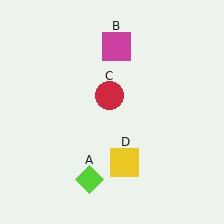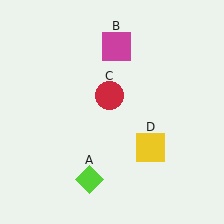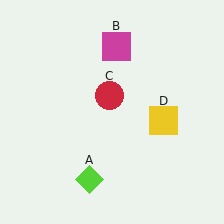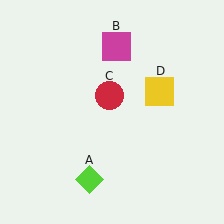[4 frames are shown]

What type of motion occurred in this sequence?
The yellow square (object D) rotated counterclockwise around the center of the scene.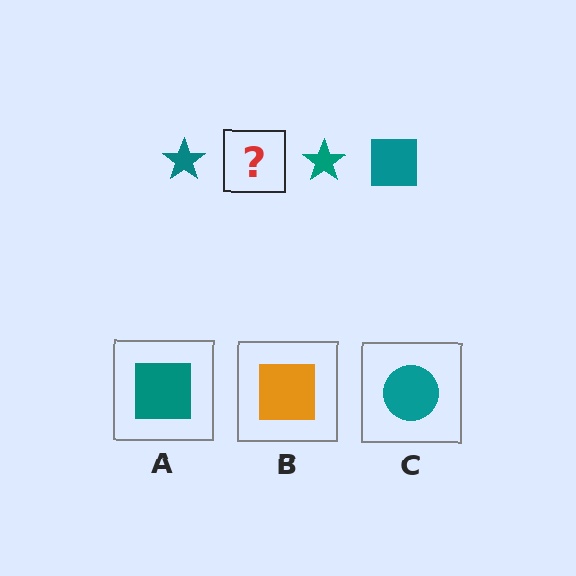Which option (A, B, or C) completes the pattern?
A.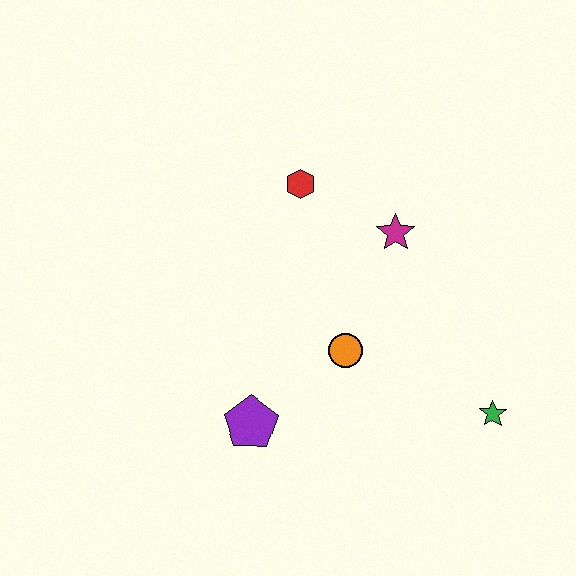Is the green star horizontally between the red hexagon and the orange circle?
No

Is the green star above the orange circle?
No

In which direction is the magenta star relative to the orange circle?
The magenta star is above the orange circle.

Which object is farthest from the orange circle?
The red hexagon is farthest from the orange circle.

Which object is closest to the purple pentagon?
The orange circle is closest to the purple pentagon.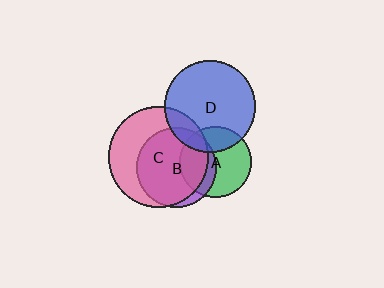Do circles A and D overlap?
Yes.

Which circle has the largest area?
Circle C (pink).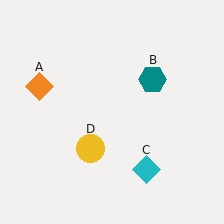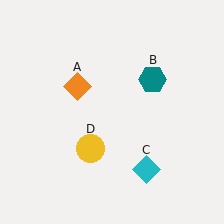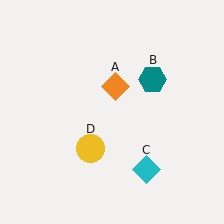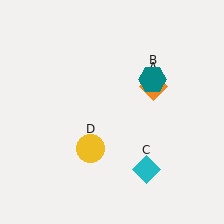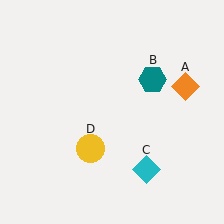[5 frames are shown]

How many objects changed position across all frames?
1 object changed position: orange diamond (object A).